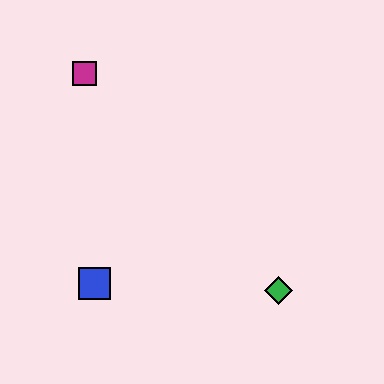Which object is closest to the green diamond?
The blue square is closest to the green diamond.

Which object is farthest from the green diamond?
The magenta square is farthest from the green diamond.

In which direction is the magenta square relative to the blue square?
The magenta square is above the blue square.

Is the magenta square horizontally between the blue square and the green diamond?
No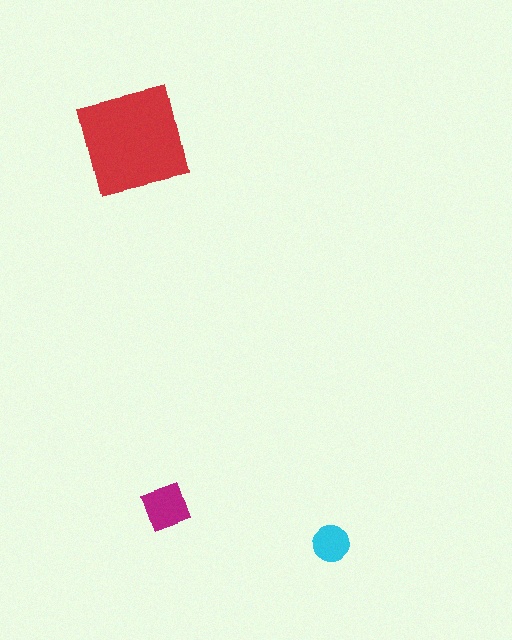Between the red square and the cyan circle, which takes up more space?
The red square.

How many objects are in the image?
There are 3 objects in the image.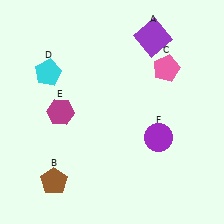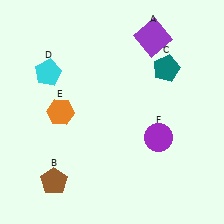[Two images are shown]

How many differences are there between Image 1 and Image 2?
There are 2 differences between the two images.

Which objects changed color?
C changed from pink to teal. E changed from magenta to orange.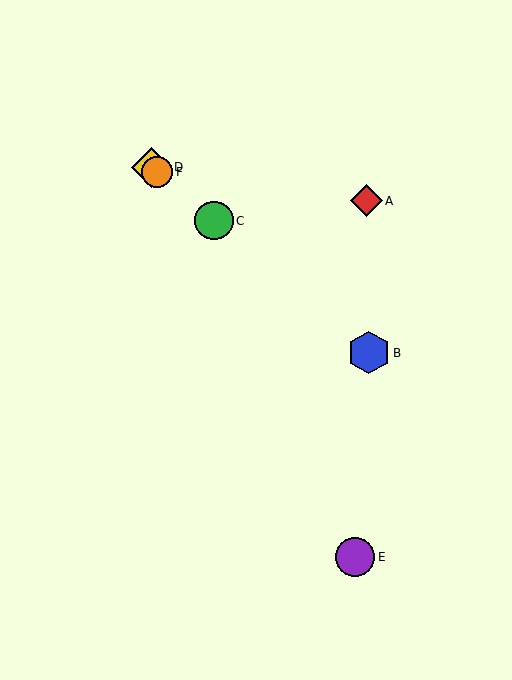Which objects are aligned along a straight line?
Objects B, C, D, F are aligned along a straight line.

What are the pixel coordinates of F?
Object F is at (157, 172).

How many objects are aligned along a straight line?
4 objects (B, C, D, F) are aligned along a straight line.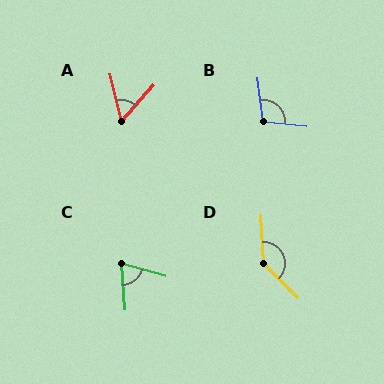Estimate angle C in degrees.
Approximately 70 degrees.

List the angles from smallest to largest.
A (55°), C (70°), B (103°), D (137°).